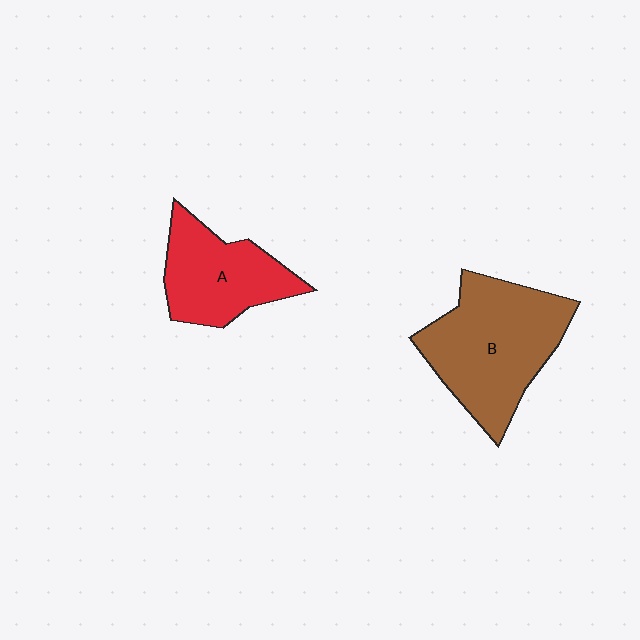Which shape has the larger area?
Shape B (brown).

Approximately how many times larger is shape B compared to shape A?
Approximately 1.5 times.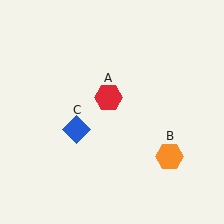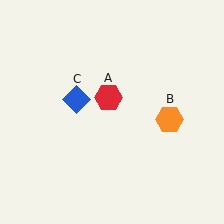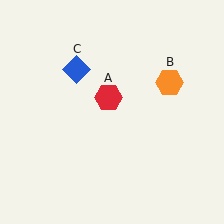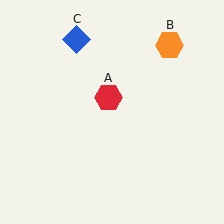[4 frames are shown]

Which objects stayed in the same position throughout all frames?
Red hexagon (object A) remained stationary.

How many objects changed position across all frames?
2 objects changed position: orange hexagon (object B), blue diamond (object C).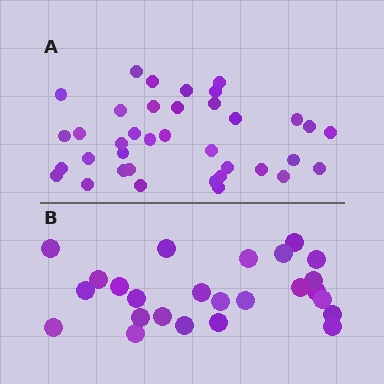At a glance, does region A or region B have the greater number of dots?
Region A (the top region) has more dots.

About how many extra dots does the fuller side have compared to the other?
Region A has roughly 12 or so more dots than region B.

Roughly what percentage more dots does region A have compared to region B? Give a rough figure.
About 50% more.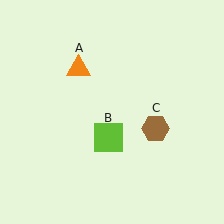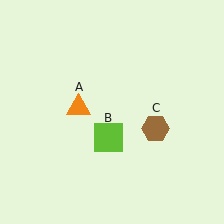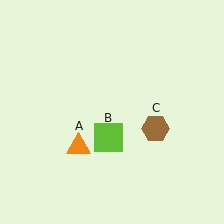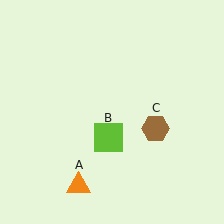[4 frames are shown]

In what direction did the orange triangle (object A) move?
The orange triangle (object A) moved down.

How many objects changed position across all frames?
1 object changed position: orange triangle (object A).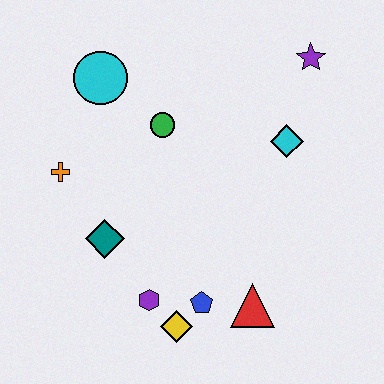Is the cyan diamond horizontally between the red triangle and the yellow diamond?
No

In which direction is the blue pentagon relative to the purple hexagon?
The blue pentagon is to the right of the purple hexagon.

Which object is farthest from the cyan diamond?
The orange cross is farthest from the cyan diamond.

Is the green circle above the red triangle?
Yes